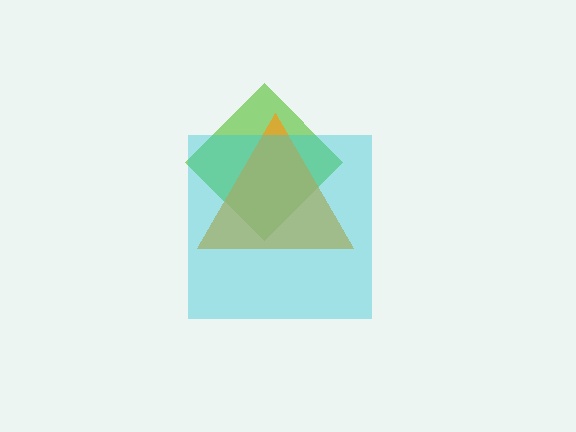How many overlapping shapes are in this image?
There are 3 overlapping shapes in the image.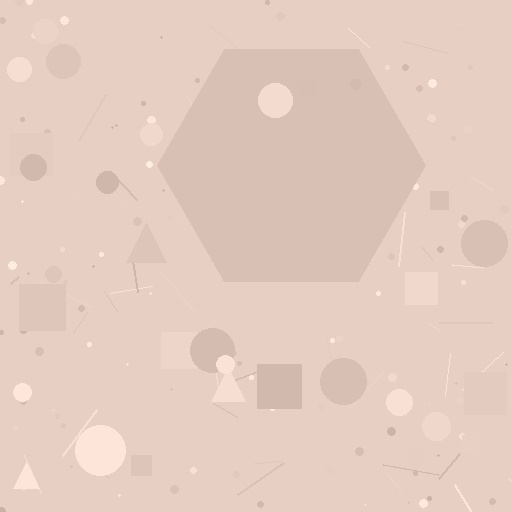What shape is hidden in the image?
A hexagon is hidden in the image.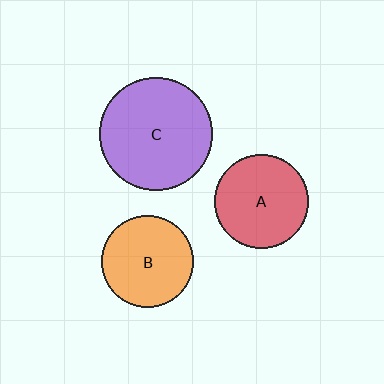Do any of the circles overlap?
No, none of the circles overlap.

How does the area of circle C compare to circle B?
Approximately 1.5 times.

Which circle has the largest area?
Circle C (purple).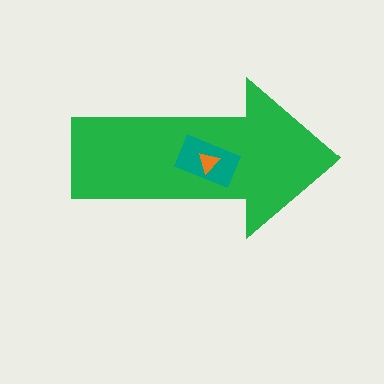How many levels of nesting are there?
3.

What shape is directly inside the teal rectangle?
The orange triangle.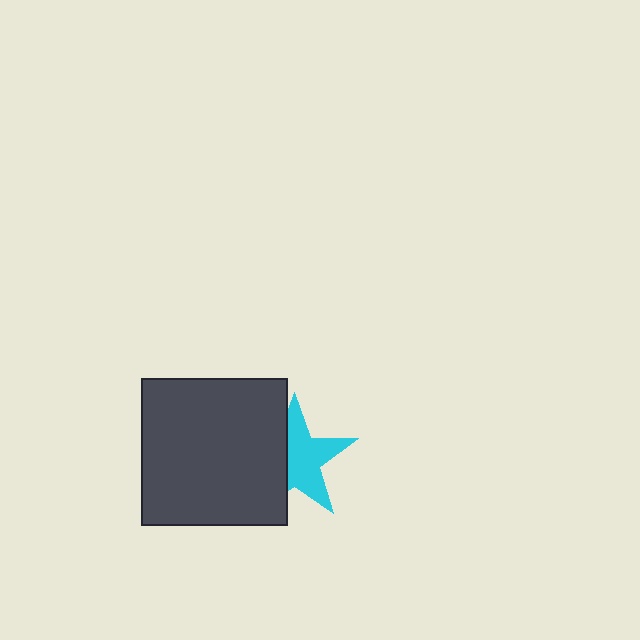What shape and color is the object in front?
The object in front is a dark gray square.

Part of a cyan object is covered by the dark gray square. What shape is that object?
It is a star.